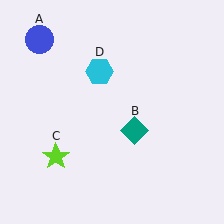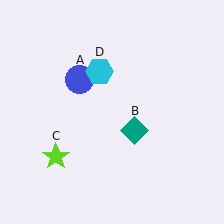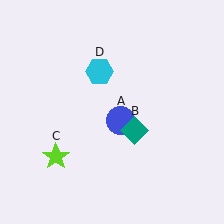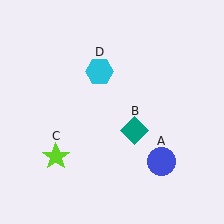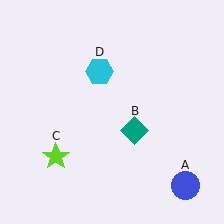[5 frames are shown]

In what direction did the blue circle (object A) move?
The blue circle (object A) moved down and to the right.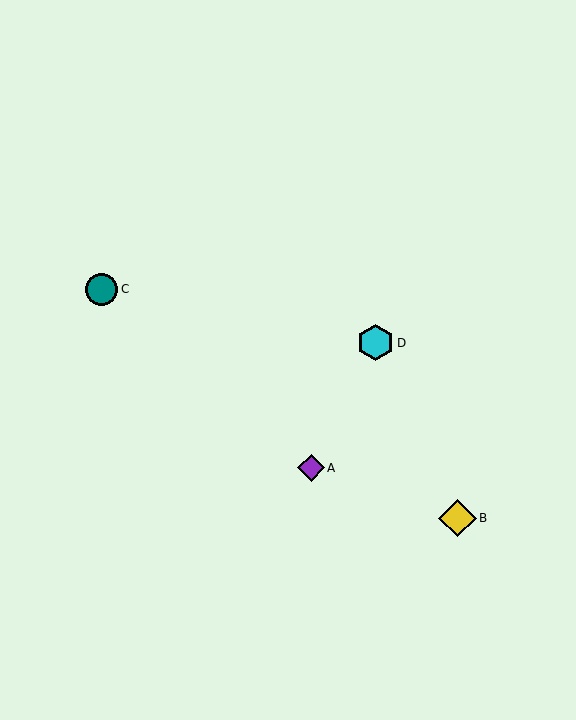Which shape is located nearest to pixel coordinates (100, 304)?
The teal circle (labeled C) at (101, 289) is nearest to that location.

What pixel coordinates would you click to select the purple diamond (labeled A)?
Click at (311, 468) to select the purple diamond A.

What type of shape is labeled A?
Shape A is a purple diamond.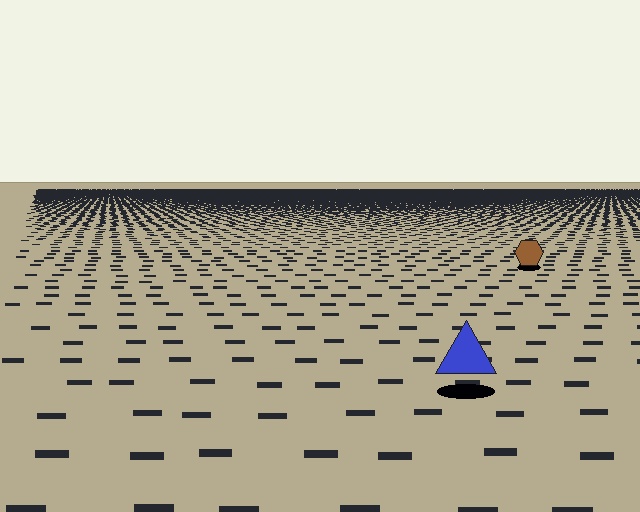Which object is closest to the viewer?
The blue triangle is closest. The texture marks near it are larger and more spread out.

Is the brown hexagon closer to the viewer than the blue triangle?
No. The blue triangle is closer — you can tell from the texture gradient: the ground texture is coarser near it.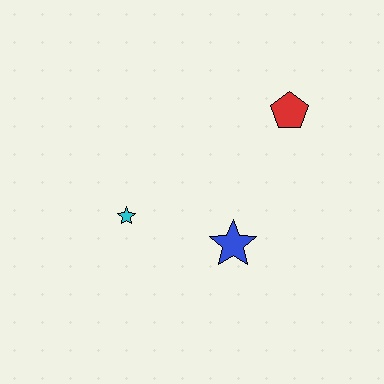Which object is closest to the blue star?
The cyan star is closest to the blue star.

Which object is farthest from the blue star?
The red pentagon is farthest from the blue star.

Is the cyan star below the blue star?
No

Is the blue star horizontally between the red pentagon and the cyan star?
Yes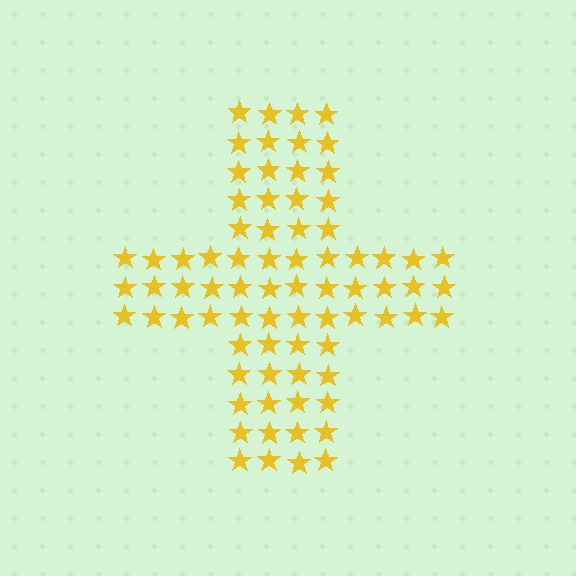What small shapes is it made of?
It is made of small stars.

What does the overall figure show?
The overall figure shows a cross.